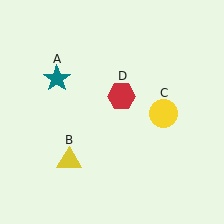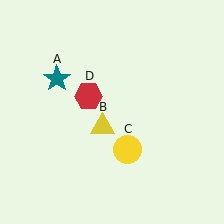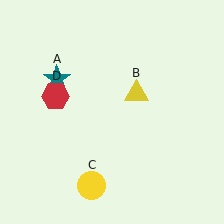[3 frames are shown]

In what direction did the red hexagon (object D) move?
The red hexagon (object D) moved left.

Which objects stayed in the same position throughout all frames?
Teal star (object A) remained stationary.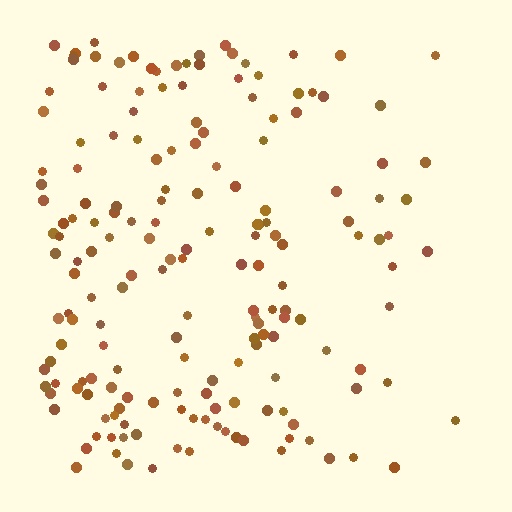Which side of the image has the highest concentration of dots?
The left.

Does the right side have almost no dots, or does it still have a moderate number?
Still a moderate number, just noticeably fewer than the left.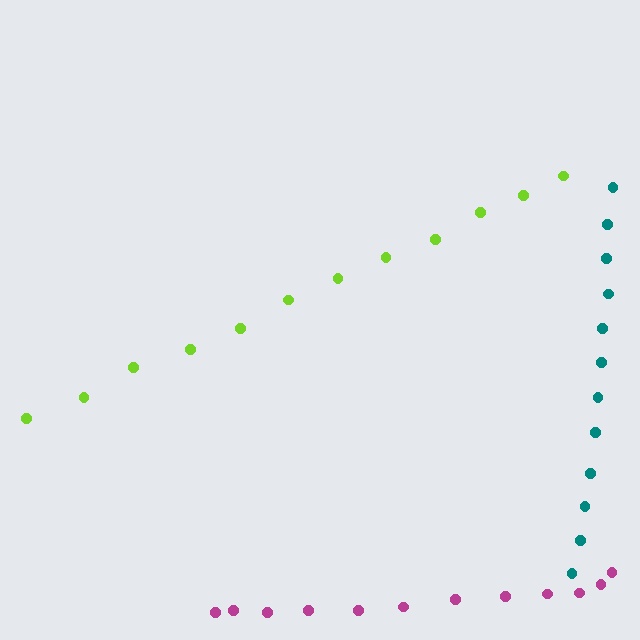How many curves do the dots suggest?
There are 3 distinct paths.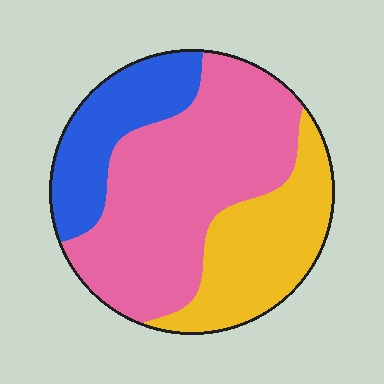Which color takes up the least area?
Blue, at roughly 20%.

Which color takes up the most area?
Pink, at roughly 50%.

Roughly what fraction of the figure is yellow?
Yellow covers around 25% of the figure.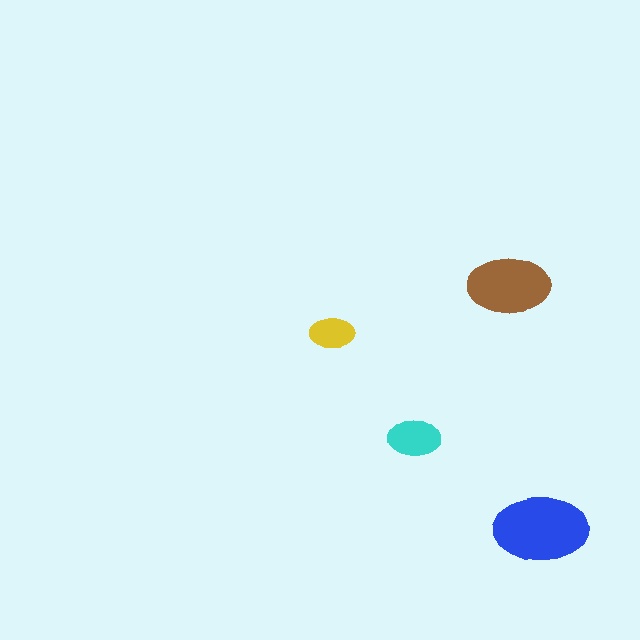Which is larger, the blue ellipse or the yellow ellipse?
The blue one.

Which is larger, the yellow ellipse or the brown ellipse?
The brown one.